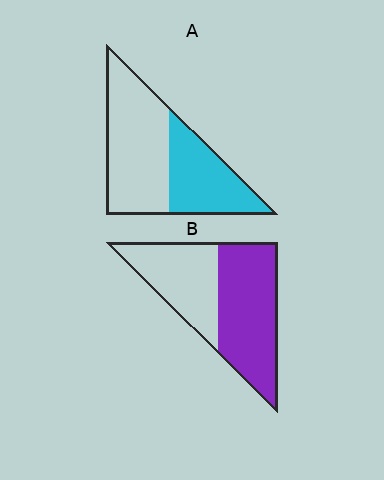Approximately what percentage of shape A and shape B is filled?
A is approximately 40% and B is approximately 55%.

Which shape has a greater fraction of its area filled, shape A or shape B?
Shape B.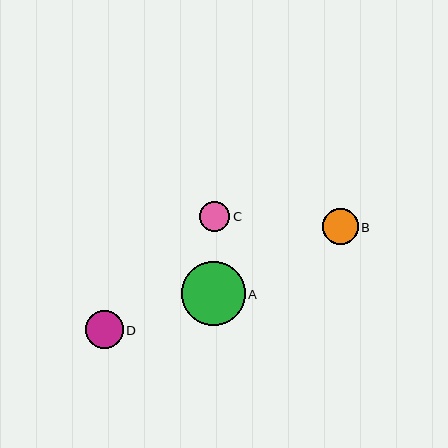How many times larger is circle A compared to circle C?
Circle A is approximately 2.1 times the size of circle C.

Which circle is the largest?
Circle A is the largest with a size of approximately 63 pixels.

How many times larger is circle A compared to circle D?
Circle A is approximately 1.7 times the size of circle D.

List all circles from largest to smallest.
From largest to smallest: A, D, B, C.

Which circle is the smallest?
Circle C is the smallest with a size of approximately 30 pixels.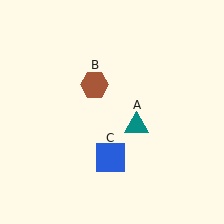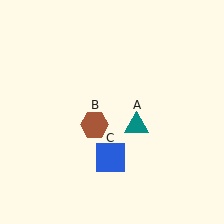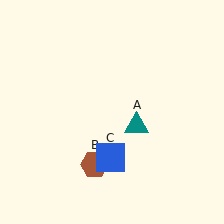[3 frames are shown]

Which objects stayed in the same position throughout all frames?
Teal triangle (object A) and blue square (object C) remained stationary.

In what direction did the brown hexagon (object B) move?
The brown hexagon (object B) moved down.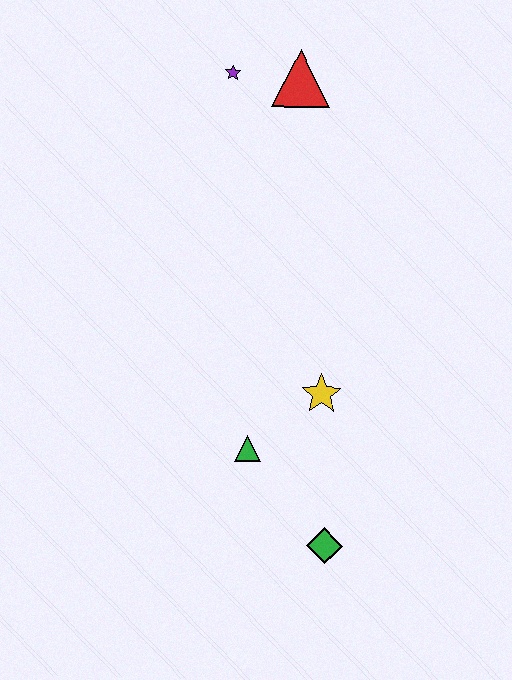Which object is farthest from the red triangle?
The green diamond is farthest from the red triangle.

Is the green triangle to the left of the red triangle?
Yes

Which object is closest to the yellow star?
The green triangle is closest to the yellow star.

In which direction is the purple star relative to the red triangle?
The purple star is to the left of the red triangle.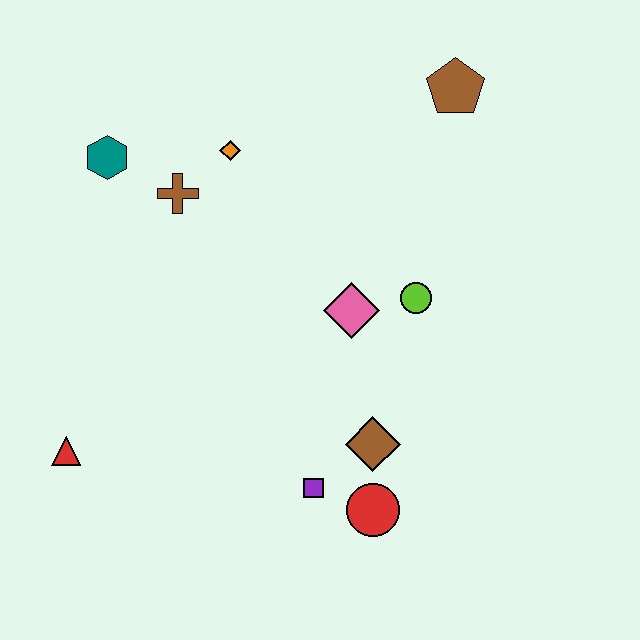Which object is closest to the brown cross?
The orange diamond is closest to the brown cross.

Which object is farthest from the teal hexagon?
The red circle is farthest from the teal hexagon.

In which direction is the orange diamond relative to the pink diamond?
The orange diamond is above the pink diamond.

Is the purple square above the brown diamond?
No